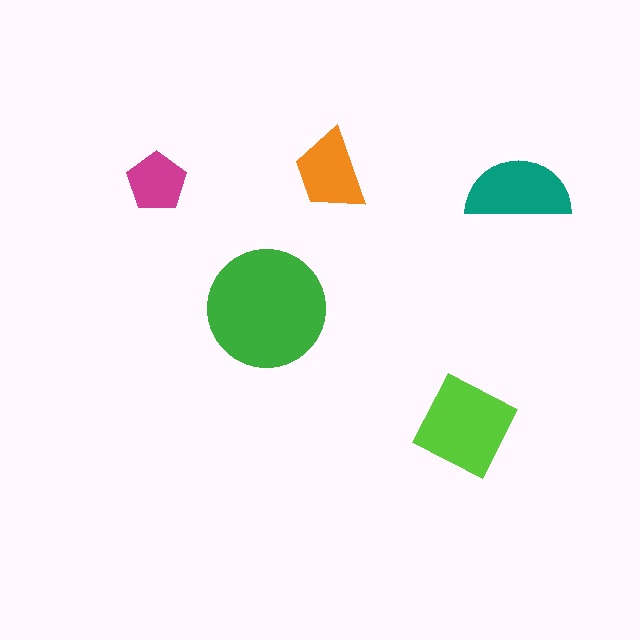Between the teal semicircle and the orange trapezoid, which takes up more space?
The teal semicircle.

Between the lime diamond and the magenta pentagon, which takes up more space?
The lime diamond.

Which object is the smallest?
The magenta pentagon.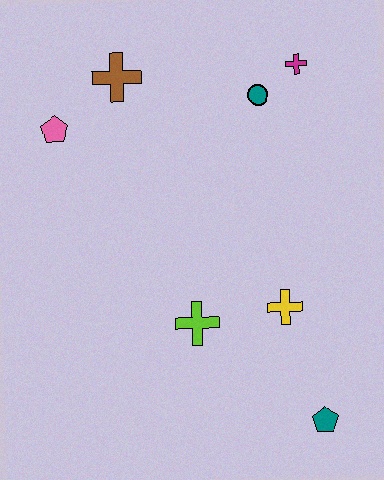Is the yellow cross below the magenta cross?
Yes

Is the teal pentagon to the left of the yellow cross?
No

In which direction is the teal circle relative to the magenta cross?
The teal circle is to the left of the magenta cross.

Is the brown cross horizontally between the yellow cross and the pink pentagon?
Yes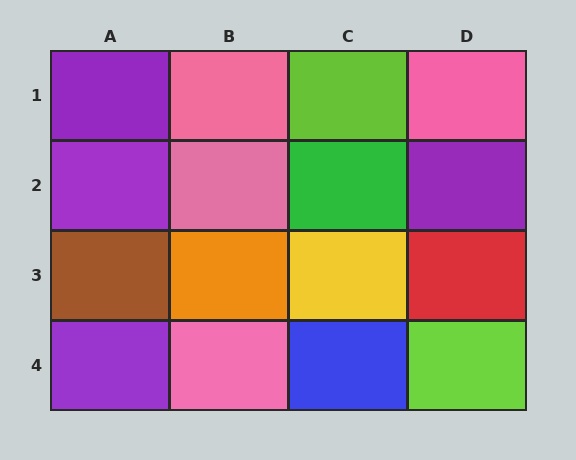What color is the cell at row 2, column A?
Purple.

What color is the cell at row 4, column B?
Pink.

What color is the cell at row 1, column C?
Lime.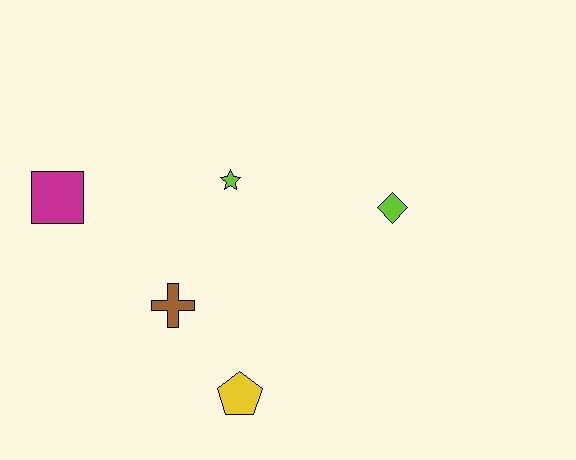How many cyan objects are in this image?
There are no cyan objects.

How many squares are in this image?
There is 1 square.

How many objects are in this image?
There are 5 objects.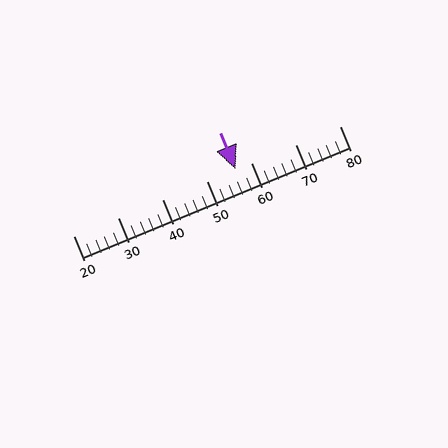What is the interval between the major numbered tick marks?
The major tick marks are spaced 10 units apart.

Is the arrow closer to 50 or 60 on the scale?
The arrow is closer to 60.